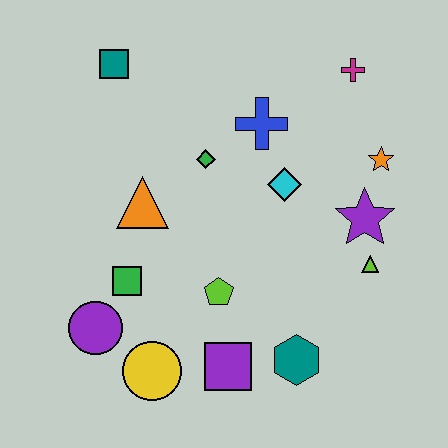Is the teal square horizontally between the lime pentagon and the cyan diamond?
No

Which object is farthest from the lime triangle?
The teal square is farthest from the lime triangle.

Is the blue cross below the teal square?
Yes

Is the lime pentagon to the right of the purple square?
No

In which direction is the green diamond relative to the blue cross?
The green diamond is to the left of the blue cross.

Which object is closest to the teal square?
The green diamond is closest to the teal square.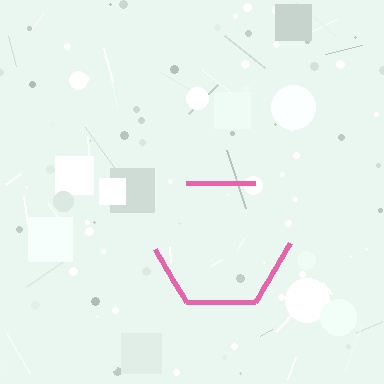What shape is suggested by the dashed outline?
The dashed outline suggests a hexagon.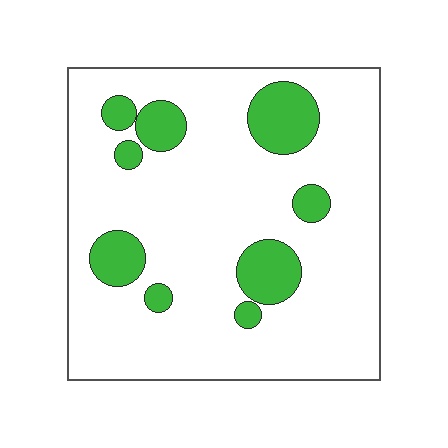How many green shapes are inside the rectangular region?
9.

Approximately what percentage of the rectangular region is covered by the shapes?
Approximately 15%.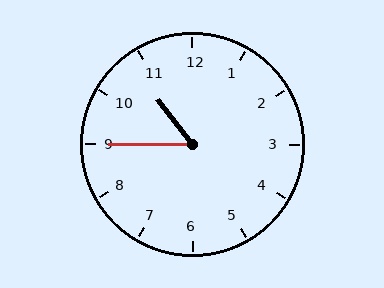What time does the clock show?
10:45.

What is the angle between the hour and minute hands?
Approximately 52 degrees.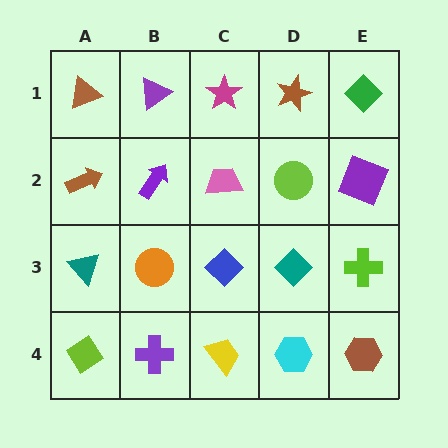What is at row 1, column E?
A green diamond.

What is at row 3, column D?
A teal diamond.